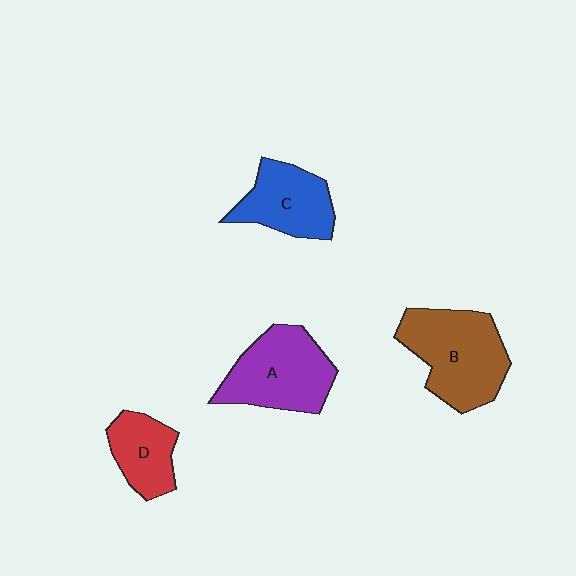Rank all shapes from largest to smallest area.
From largest to smallest: B (brown), A (purple), C (blue), D (red).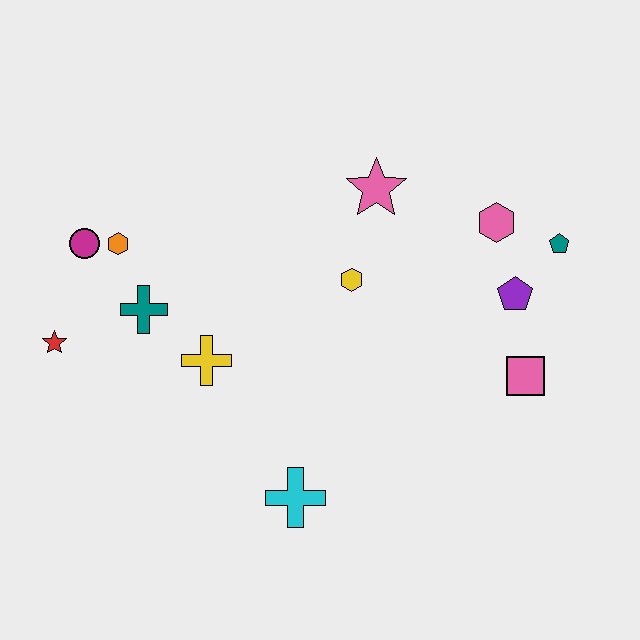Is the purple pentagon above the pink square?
Yes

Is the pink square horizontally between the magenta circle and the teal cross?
No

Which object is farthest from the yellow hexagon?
The red star is farthest from the yellow hexagon.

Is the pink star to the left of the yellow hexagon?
No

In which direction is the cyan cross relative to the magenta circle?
The cyan cross is below the magenta circle.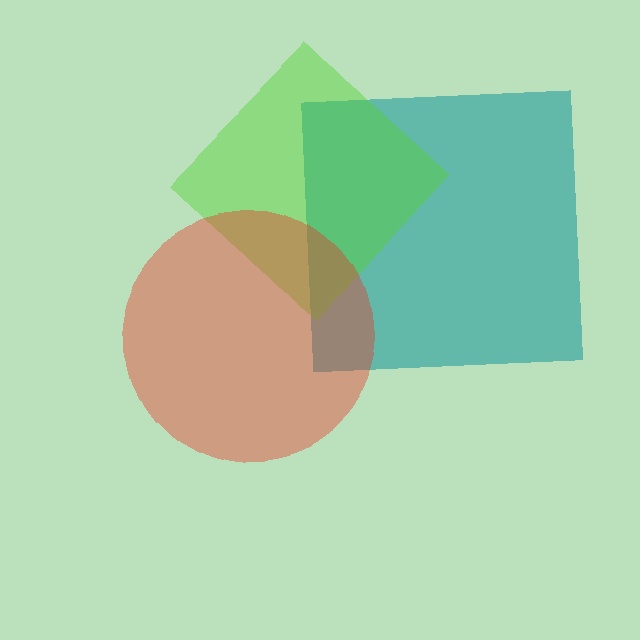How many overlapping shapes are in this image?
There are 3 overlapping shapes in the image.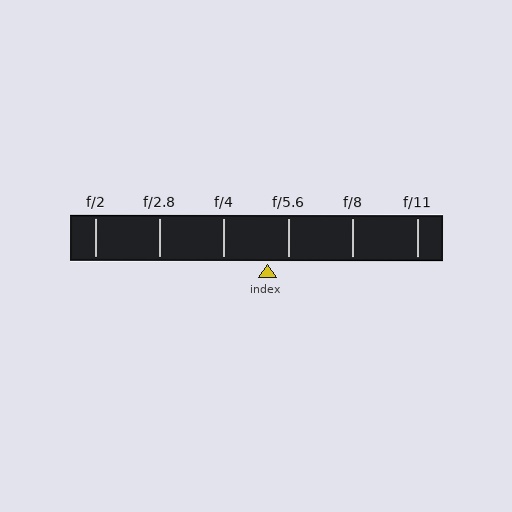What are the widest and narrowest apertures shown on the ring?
The widest aperture shown is f/2 and the narrowest is f/11.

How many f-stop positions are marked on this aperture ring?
There are 6 f-stop positions marked.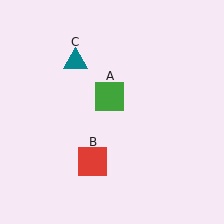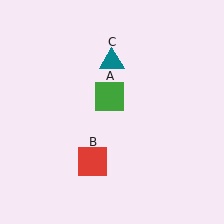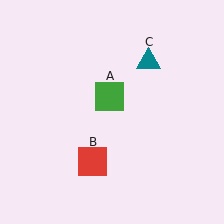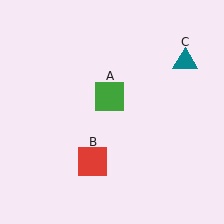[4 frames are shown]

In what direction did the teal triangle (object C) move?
The teal triangle (object C) moved right.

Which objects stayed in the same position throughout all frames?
Green square (object A) and red square (object B) remained stationary.